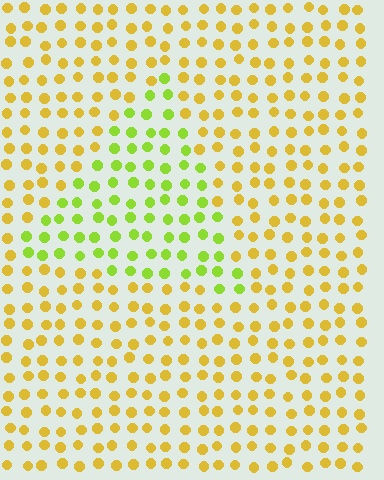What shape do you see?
I see a triangle.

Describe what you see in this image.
The image is filled with small yellow elements in a uniform arrangement. A triangle-shaped region is visible where the elements are tinted to a slightly different hue, forming a subtle color boundary.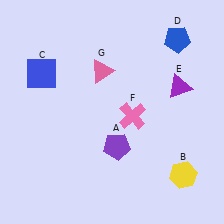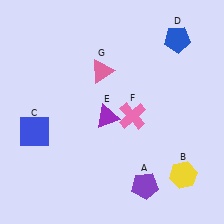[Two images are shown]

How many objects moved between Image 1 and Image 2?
3 objects moved between the two images.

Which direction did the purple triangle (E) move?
The purple triangle (E) moved left.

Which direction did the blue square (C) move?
The blue square (C) moved down.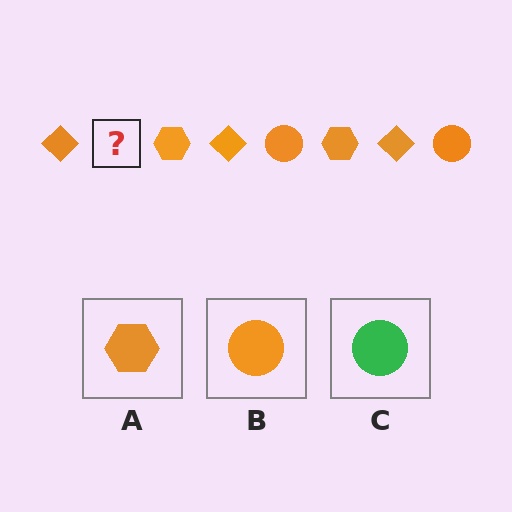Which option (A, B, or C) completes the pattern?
B.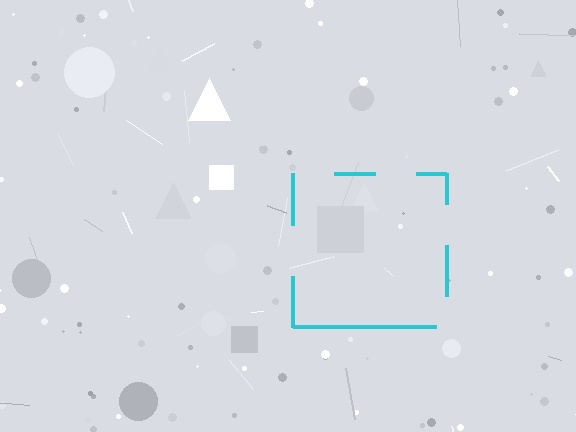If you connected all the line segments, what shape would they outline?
They would outline a square.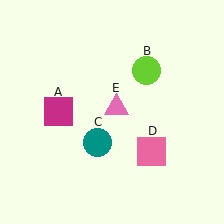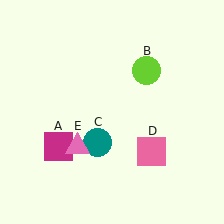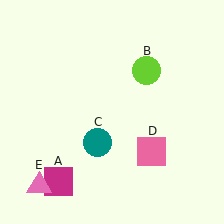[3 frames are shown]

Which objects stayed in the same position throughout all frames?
Lime circle (object B) and teal circle (object C) and pink square (object D) remained stationary.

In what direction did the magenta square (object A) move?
The magenta square (object A) moved down.